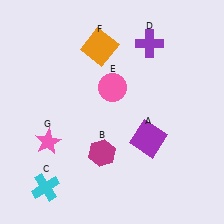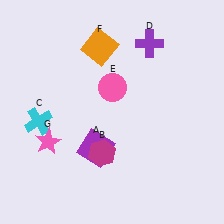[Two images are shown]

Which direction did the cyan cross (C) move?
The cyan cross (C) moved up.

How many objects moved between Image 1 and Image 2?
2 objects moved between the two images.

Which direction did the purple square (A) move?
The purple square (A) moved left.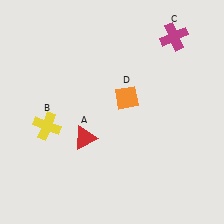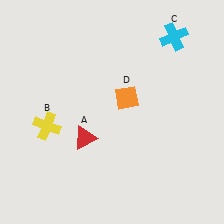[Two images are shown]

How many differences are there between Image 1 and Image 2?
There is 1 difference between the two images.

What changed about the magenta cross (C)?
In Image 1, C is magenta. In Image 2, it changed to cyan.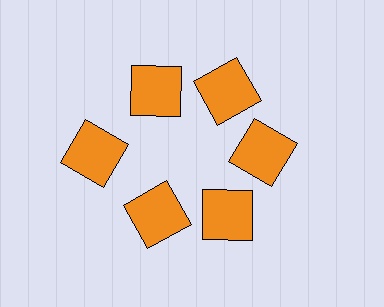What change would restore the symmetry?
The symmetry would be restored by moving it inward, back onto the ring so that all 6 squares sit at equal angles and equal distance from the center.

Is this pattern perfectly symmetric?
No. The 6 orange squares are arranged in a ring, but one element near the 9 o'clock position is pushed outward from the center, breaking the 6-fold rotational symmetry.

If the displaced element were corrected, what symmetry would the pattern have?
It would have 6-fold rotational symmetry — the pattern would map onto itself every 60 degrees.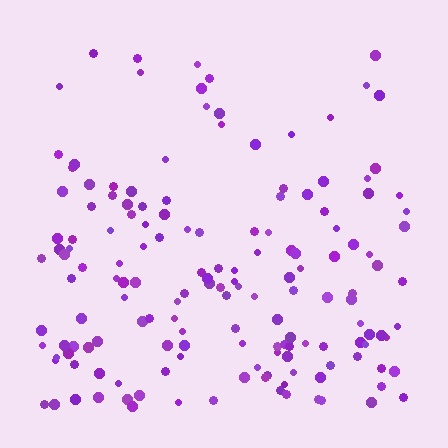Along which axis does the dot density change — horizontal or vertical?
Vertical.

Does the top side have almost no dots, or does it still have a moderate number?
Still a moderate number, just noticeably fewer than the bottom.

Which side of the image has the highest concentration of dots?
The bottom.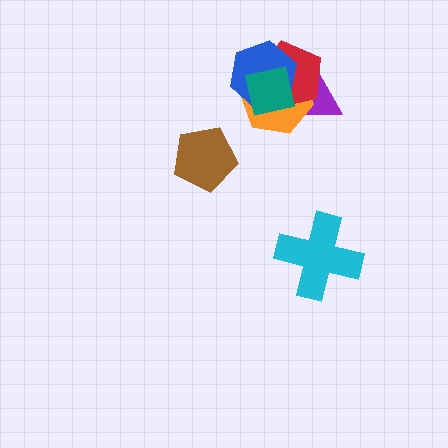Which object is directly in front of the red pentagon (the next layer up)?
The blue hexagon is directly in front of the red pentagon.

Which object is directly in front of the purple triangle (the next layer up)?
The orange hexagon is directly in front of the purple triangle.